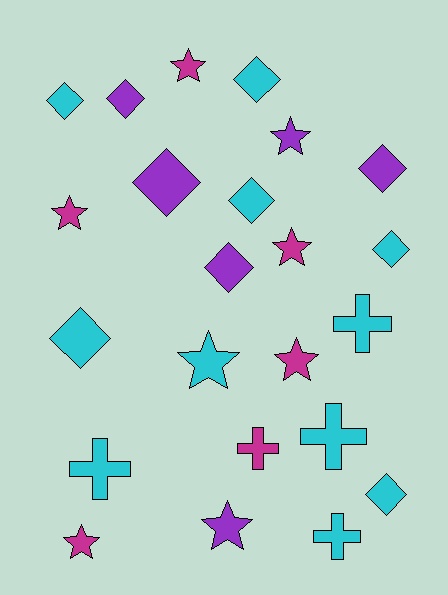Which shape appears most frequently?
Diamond, with 10 objects.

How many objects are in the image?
There are 23 objects.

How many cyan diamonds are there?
There are 6 cyan diamonds.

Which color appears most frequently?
Cyan, with 11 objects.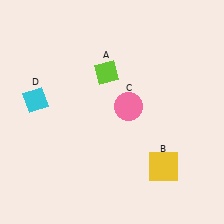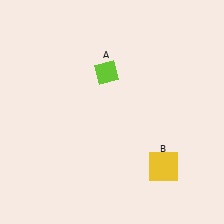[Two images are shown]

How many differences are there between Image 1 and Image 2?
There are 2 differences between the two images.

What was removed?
The cyan diamond (D), the pink circle (C) were removed in Image 2.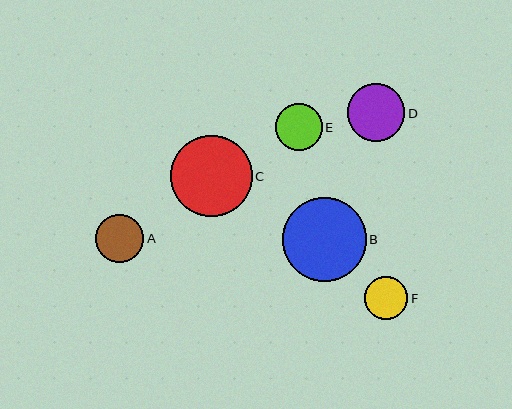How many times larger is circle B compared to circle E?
Circle B is approximately 1.8 times the size of circle E.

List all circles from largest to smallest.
From largest to smallest: B, C, D, A, E, F.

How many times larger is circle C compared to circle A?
Circle C is approximately 1.7 times the size of circle A.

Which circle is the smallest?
Circle F is the smallest with a size of approximately 43 pixels.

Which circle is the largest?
Circle B is the largest with a size of approximately 84 pixels.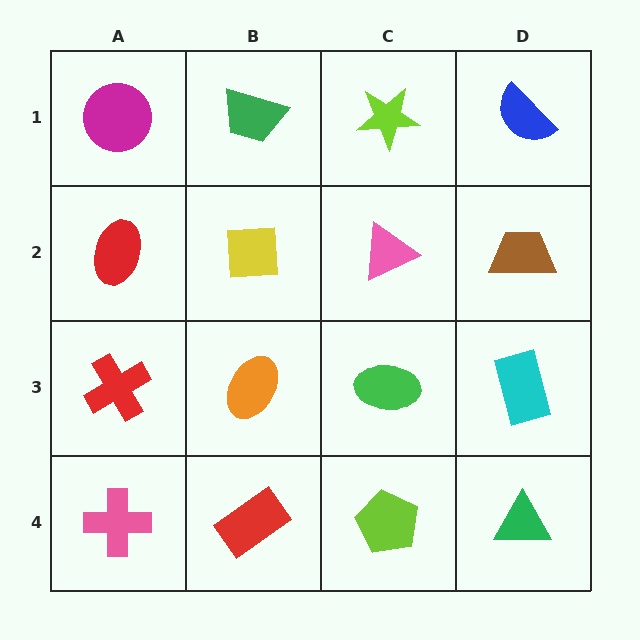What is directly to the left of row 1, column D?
A lime star.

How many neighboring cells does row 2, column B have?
4.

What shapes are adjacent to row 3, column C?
A pink triangle (row 2, column C), a lime pentagon (row 4, column C), an orange ellipse (row 3, column B), a cyan rectangle (row 3, column D).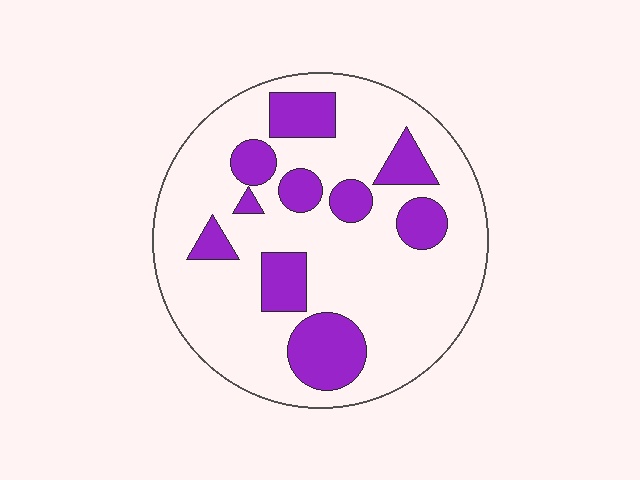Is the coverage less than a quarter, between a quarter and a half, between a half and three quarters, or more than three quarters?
Less than a quarter.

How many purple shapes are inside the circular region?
10.